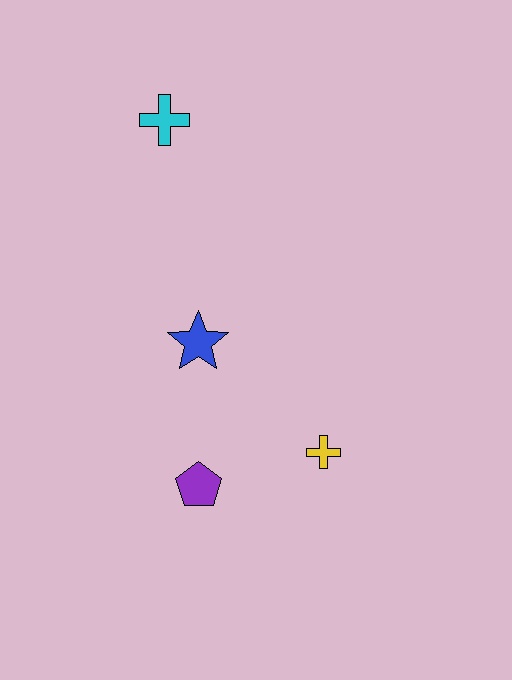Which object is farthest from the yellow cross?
The cyan cross is farthest from the yellow cross.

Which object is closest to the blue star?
The purple pentagon is closest to the blue star.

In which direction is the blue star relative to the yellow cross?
The blue star is to the left of the yellow cross.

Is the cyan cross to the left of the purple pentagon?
Yes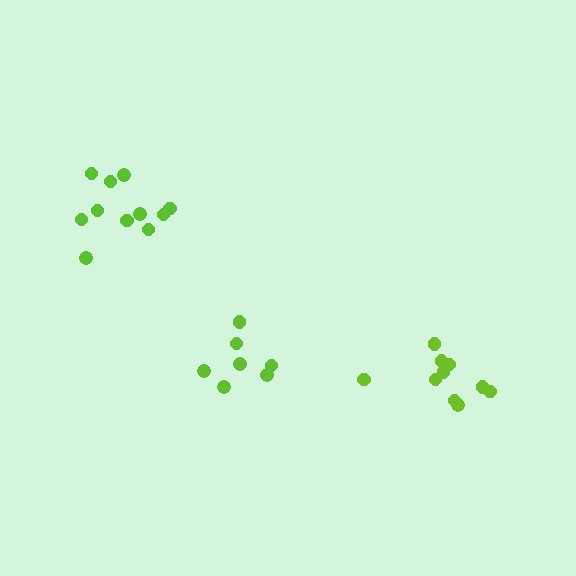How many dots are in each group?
Group 1: 7 dots, Group 2: 11 dots, Group 3: 11 dots (29 total).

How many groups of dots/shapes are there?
There are 3 groups.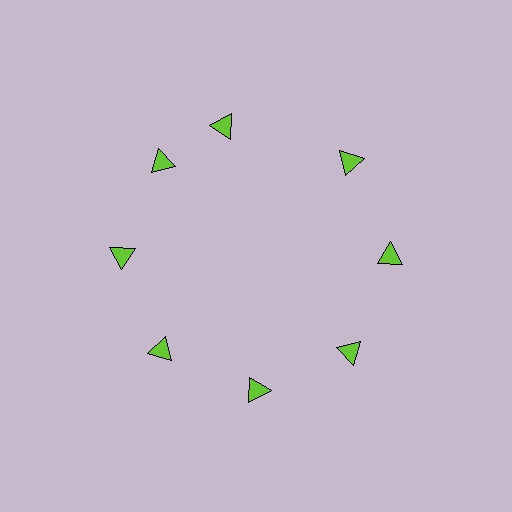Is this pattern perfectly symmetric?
No. The 8 lime triangles are arranged in a ring, but one element near the 12 o'clock position is rotated out of alignment along the ring, breaking the 8-fold rotational symmetry.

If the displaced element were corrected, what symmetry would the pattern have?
It would have 8-fold rotational symmetry — the pattern would map onto itself every 45 degrees.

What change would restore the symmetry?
The symmetry would be restored by rotating it back into even spacing with its neighbors so that all 8 triangles sit at equal angles and equal distance from the center.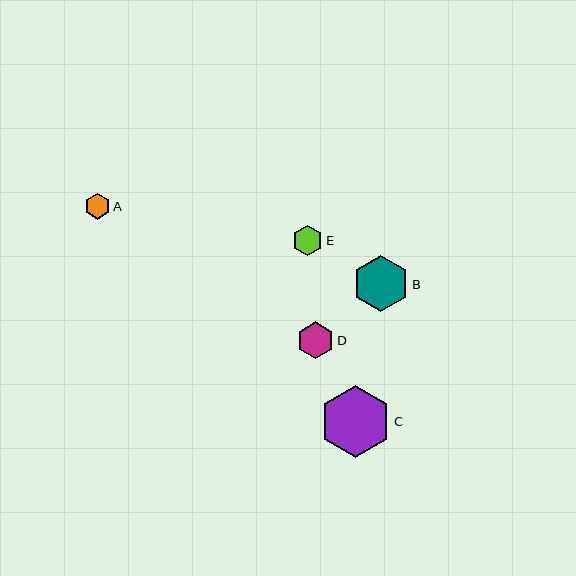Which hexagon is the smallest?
Hexagon A is the smallest with a size of approximately 26 pixels.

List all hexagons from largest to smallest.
From largest to smallest: C, B, D, E, A.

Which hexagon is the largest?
Hexagon C is the largest with a size of approximately 71 pixels.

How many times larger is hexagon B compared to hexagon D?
Hexagon B is approximately 1.5 times the size of hexagon D.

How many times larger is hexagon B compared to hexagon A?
Hexagon B is approximately 2.2 times the size of hexagon A.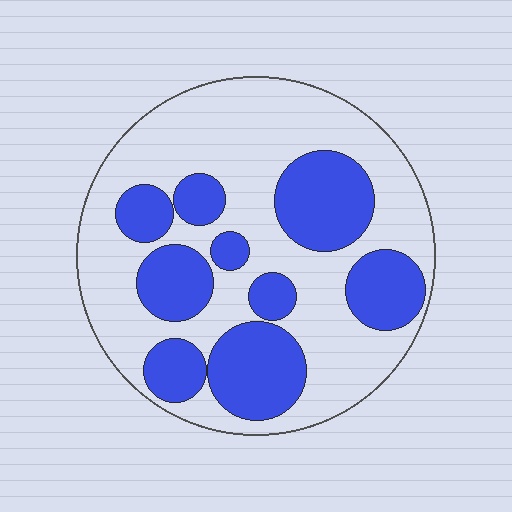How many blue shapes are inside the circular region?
9.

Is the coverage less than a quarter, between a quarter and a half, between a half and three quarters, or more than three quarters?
Between a quarter and a half.